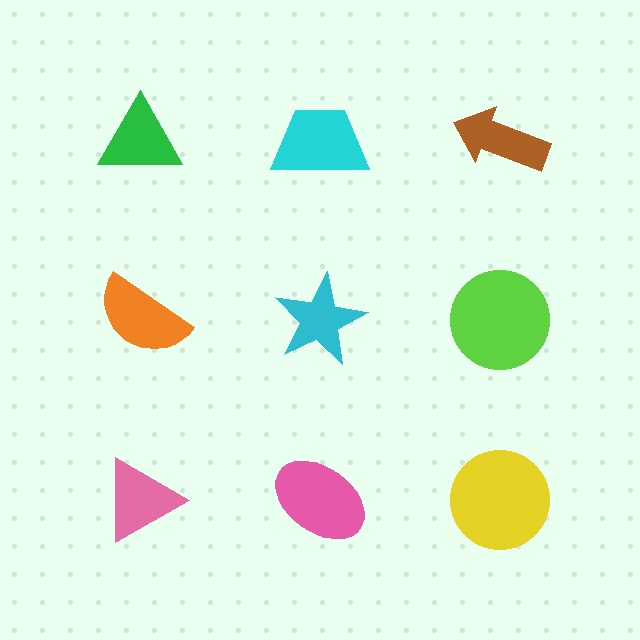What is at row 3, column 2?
A pink ellipse.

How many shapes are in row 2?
3 shapes.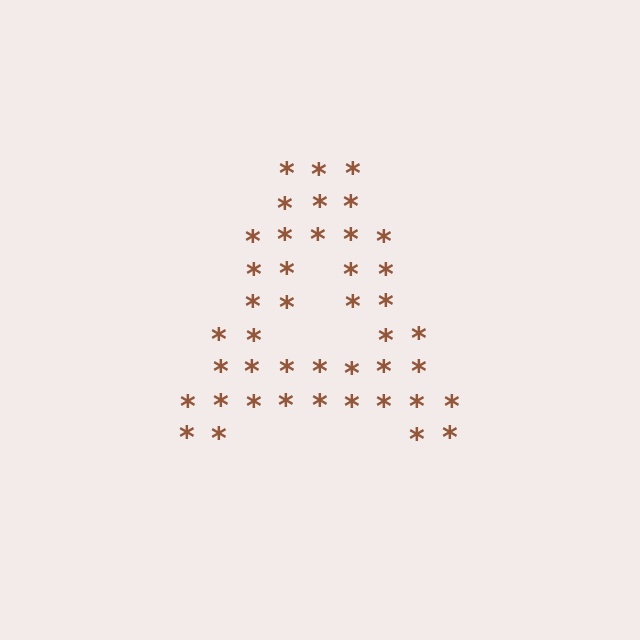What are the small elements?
The small elements are asterisks.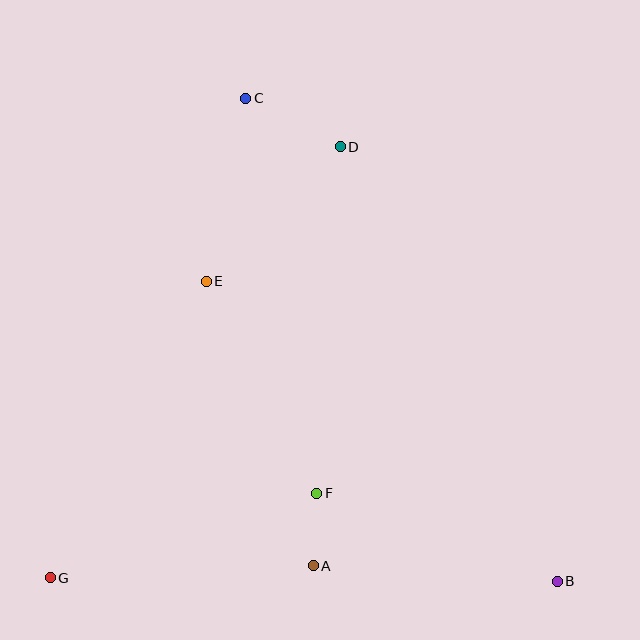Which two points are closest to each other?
Points A and F are closest to each other.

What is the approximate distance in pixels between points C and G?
The distance between C and G is approximately 518 pixels.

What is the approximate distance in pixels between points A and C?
The distance between A and C is approximately 472 pixels.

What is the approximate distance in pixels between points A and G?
The distance between A and G is approximately 263 pixels.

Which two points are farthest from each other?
Points B and C are farthest from each other.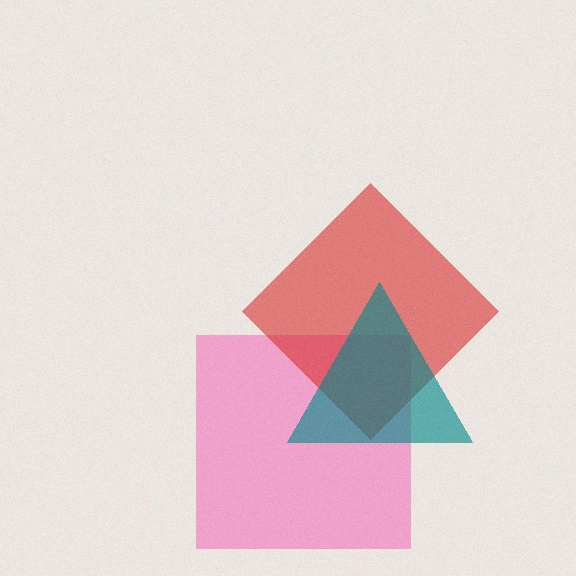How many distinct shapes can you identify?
There are 3 distinct shapes: a pink square, a red diamond, a teal triangle.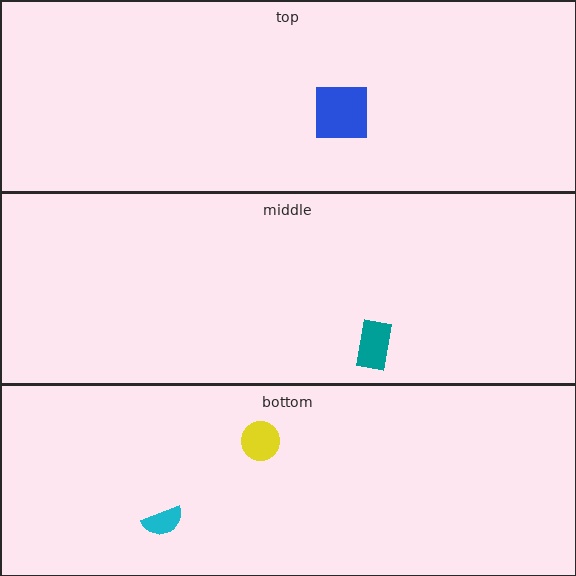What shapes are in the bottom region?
The cyan semicircle, the yellow circle.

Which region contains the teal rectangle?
The middle region.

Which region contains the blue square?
The top region.